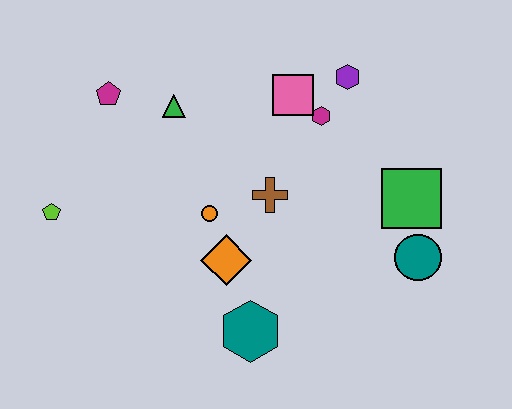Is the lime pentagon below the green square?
Yes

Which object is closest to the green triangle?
The magenta pentagon is closest to the green triangle.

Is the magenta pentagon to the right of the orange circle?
No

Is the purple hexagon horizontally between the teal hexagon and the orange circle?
No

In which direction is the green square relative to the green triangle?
The green square is to the right of the green triangle.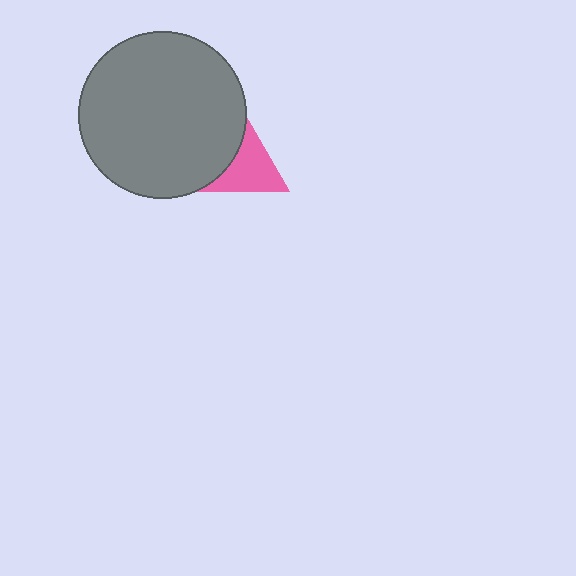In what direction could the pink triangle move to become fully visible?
The pink triangle could move right. That would shift it out from behind the gray circle entirely.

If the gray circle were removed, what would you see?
You would see the complete pink triangle.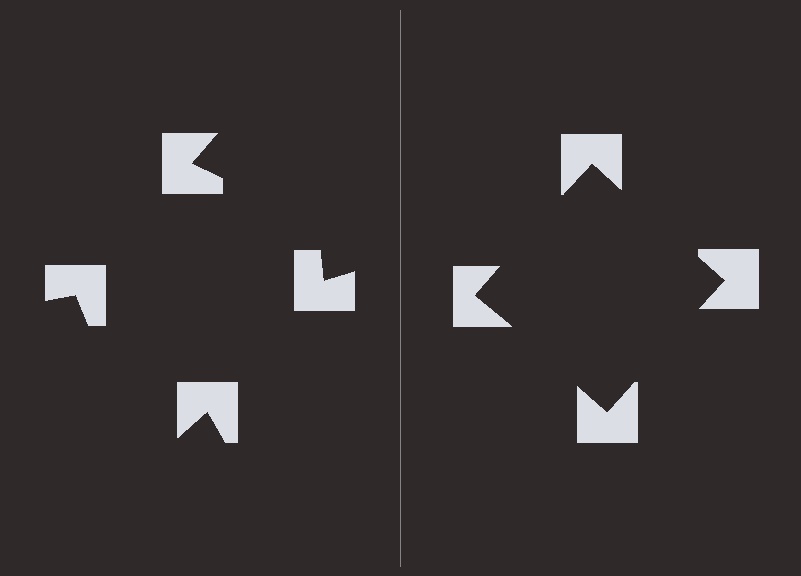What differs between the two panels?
The notched squares are positioned identically on both sides; only the wedge orientations differ. On the right they align to a square; on the left they are misaligned.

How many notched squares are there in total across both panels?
8 — 4 on each side.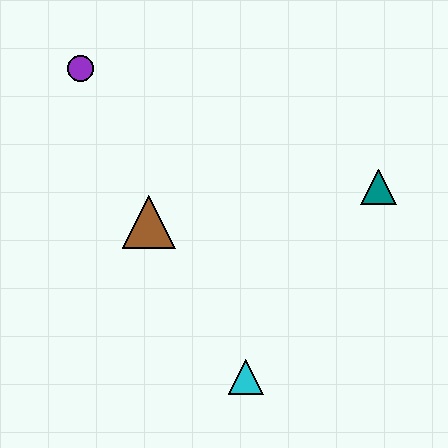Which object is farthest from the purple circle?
The cyan triangle is farthest from the purple circle.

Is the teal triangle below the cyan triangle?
No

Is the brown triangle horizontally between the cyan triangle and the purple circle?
Yes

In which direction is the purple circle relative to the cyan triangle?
The purple circle is above the cyan triangle.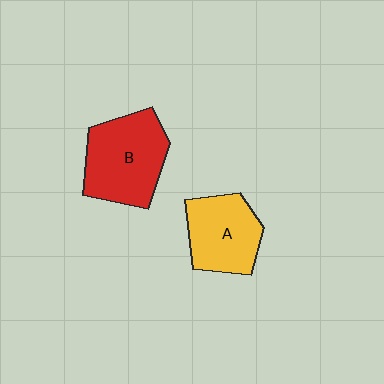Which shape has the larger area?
Shape B (red).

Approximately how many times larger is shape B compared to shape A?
Approximately 1.2 times.